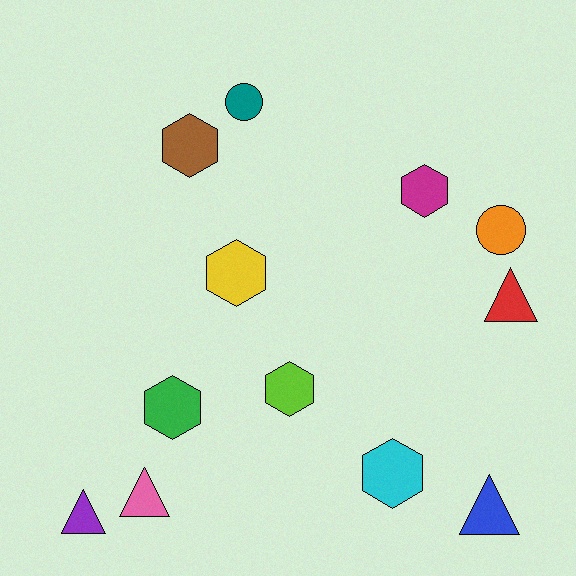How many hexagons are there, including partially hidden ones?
There are 6 hexagons.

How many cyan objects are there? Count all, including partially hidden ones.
There is 1 cyan object.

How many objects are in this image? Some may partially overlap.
There are 12 objects.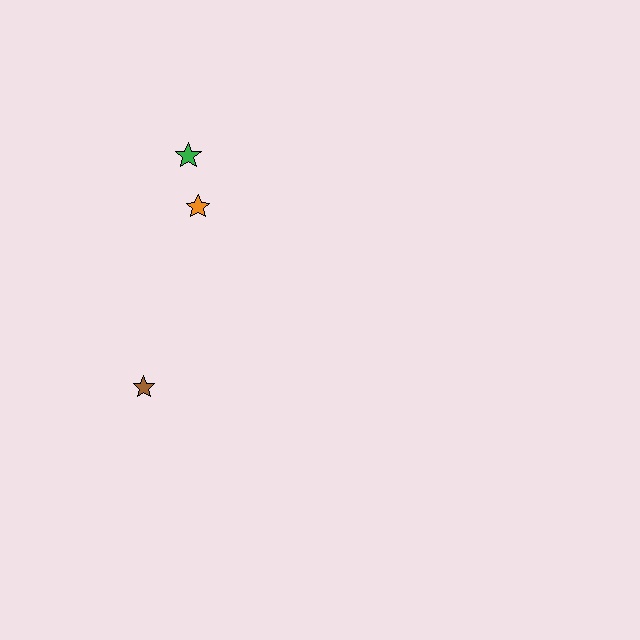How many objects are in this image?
There are 3 objects.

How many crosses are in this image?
There are no crosses.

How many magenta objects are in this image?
There are no magenta objects.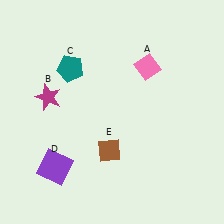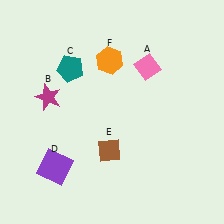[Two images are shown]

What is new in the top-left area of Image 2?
An orange hexagon (F) was added in the top-left area of Image 2.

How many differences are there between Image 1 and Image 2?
There is 1 difference between the two images.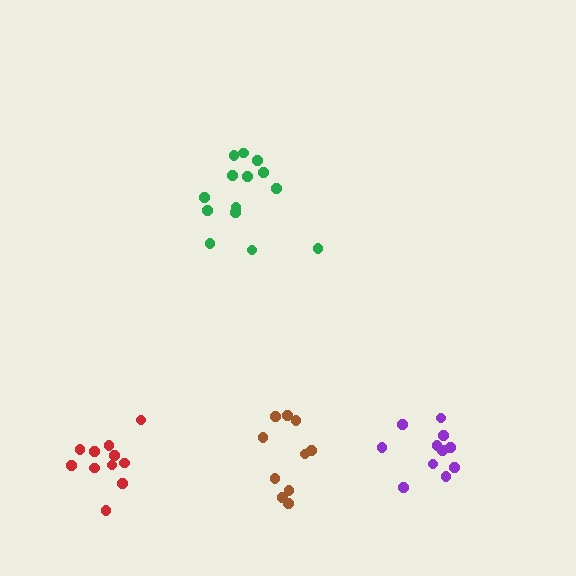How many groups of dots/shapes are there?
There are 4 groups.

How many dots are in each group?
Group 1: 11 dots, Group 2: 14 dots, Group 3: 10 dots, Group 4: 11 dots (46 total).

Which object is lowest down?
The red cluster is bottommost.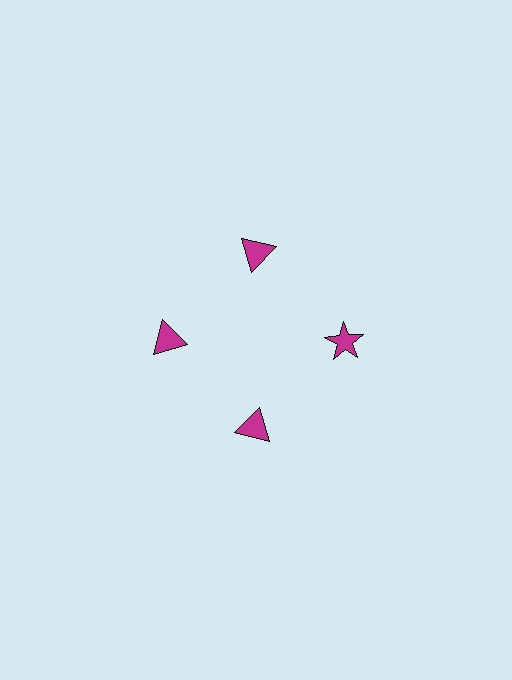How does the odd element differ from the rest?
It has a different shape: star instead of triangle.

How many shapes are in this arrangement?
There are 4 shapes arranged in a ring pattern.